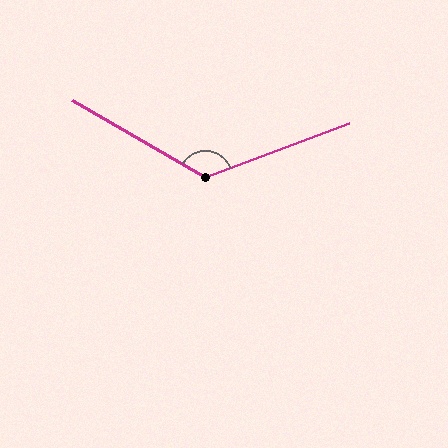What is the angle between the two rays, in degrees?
Approximately 130 degrees.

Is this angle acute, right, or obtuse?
It is obtuse.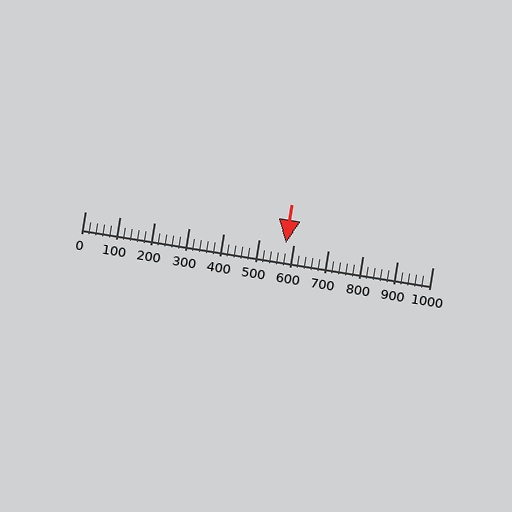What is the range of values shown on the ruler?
The ruler shows values from 0 to 1000.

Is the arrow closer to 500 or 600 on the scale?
The arrow is closer to 600.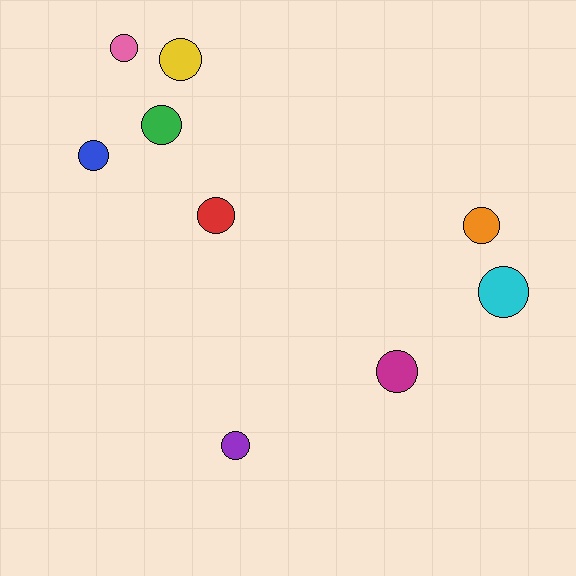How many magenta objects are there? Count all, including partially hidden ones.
There is 1 magenta object.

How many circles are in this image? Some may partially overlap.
There are 9 circles.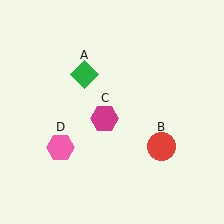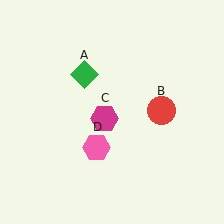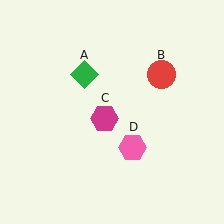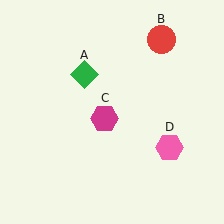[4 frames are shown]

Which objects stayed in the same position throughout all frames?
Green diamond (object A) and magenta hexagon (object C) remained stationary.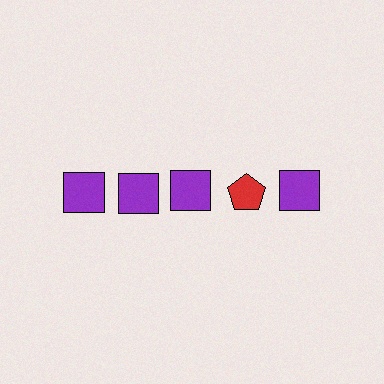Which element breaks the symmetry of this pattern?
The red pentagon in the top row, second from right column breaks the symmetry. All other shapes are purple squares.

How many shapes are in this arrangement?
There are 5 shapes arranged in a grid pattern.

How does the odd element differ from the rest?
It differs in both color (red instead of purple) and shape (pentagon instead of square).